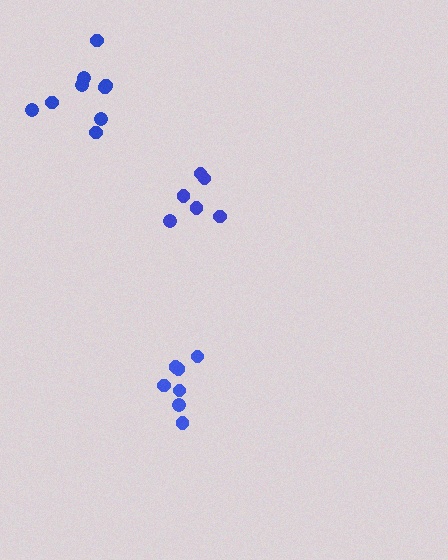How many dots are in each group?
Group 1: 7 dots, Group 2: 9 dots, Group 3: 6 dots (22 total).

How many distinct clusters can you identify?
There are 3 distinct clusters.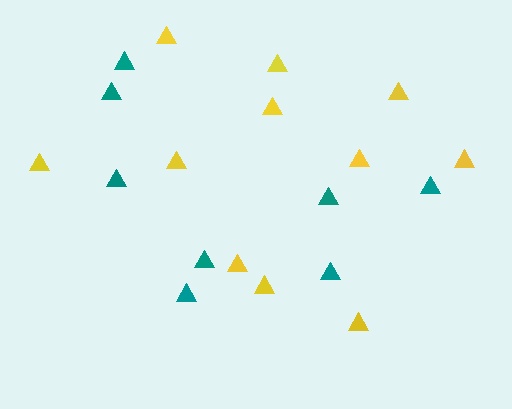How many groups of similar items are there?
There are 2 groups: one group of teal triangles (8) and one group of yellow triangles (11).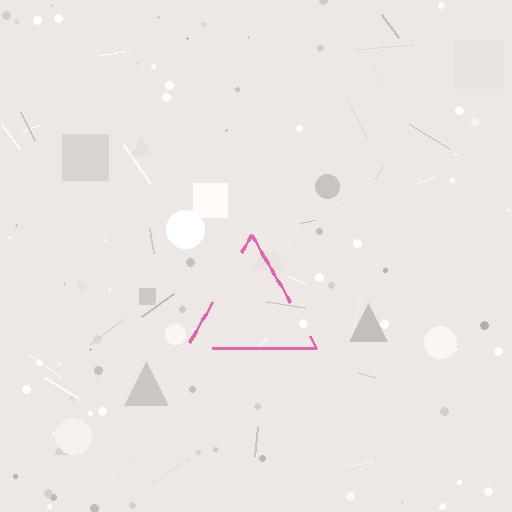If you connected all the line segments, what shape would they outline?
They would outline a triangle.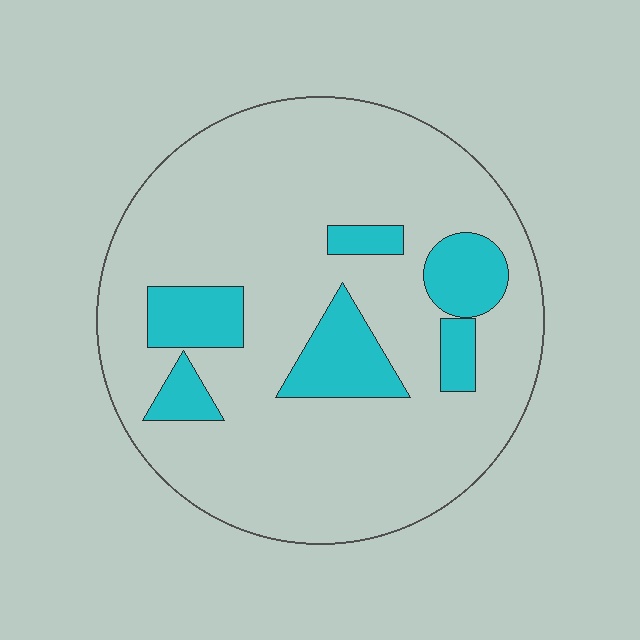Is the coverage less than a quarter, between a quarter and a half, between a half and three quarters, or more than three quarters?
Less than a quarter.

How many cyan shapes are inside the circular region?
6.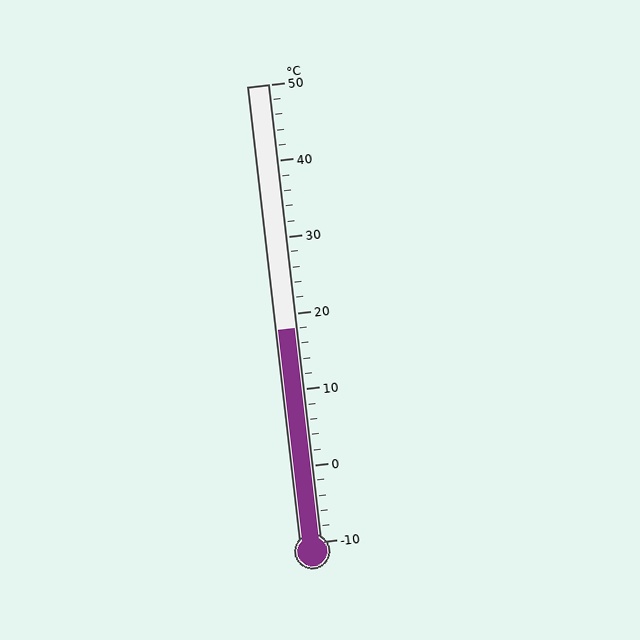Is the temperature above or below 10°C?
The temperature is above 10°C.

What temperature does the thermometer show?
The thermometer shows approximately 18°C.